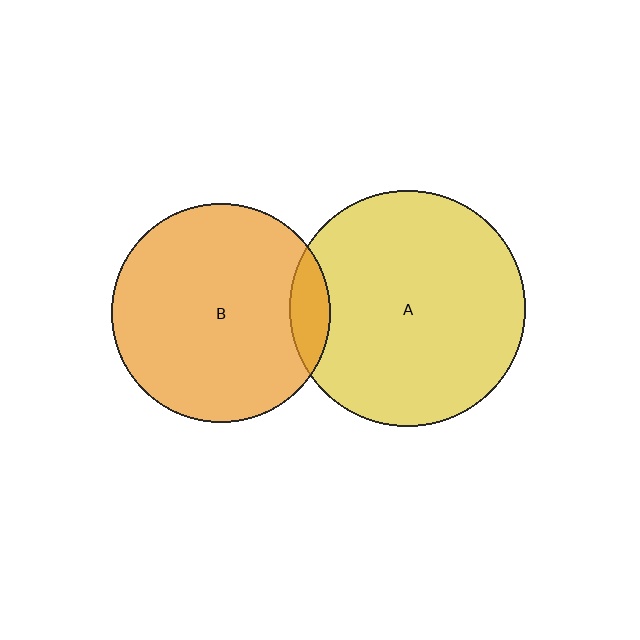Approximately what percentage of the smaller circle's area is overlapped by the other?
Approximately 10%.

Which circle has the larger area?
Circle A (yellow).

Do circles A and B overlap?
Yes.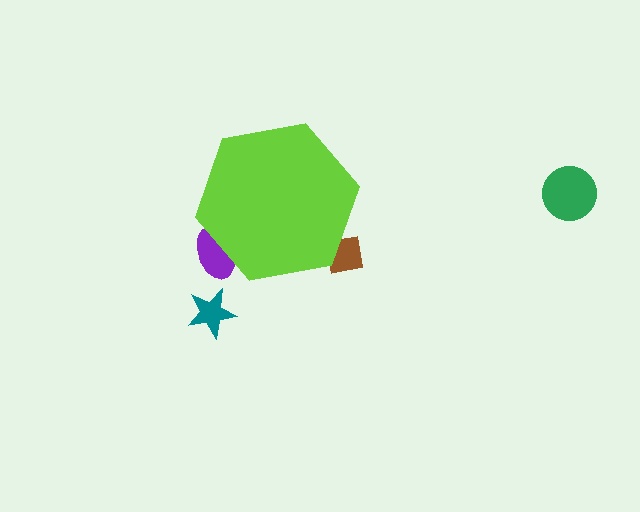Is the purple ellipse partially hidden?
Yes, the purple ellipse is partially hidden behind the lime hexagon.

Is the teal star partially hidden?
No, the teal star is fully visible.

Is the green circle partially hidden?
No, the green circle is fully visible.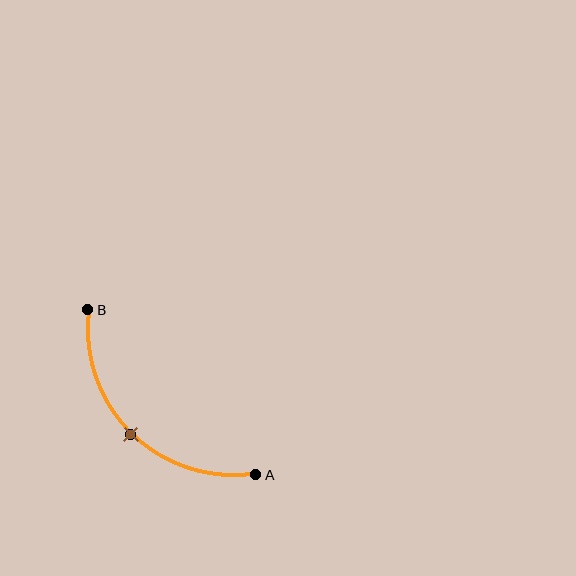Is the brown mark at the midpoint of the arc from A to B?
Yes. The brown mark lies on the arc at equal arc-length from both A and B — it is the arc midpoint.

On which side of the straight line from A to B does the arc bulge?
The arc bulges below and to the left of the straight line connecting A and B.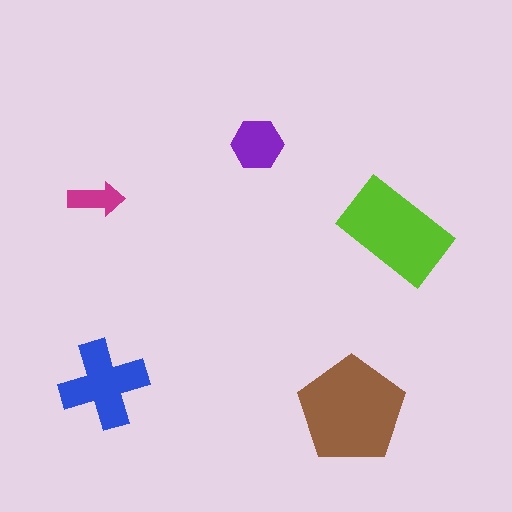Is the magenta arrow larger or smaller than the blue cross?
Smaller.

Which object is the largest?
The brown pentagon.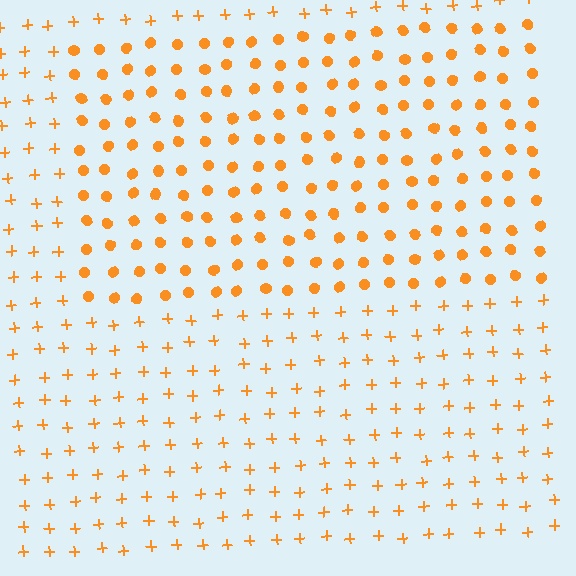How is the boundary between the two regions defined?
The boundary is defined by a change in element shape: circles inside vs. plus signs outside. All elements share the same color and spacing.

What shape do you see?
I see a rectangle.